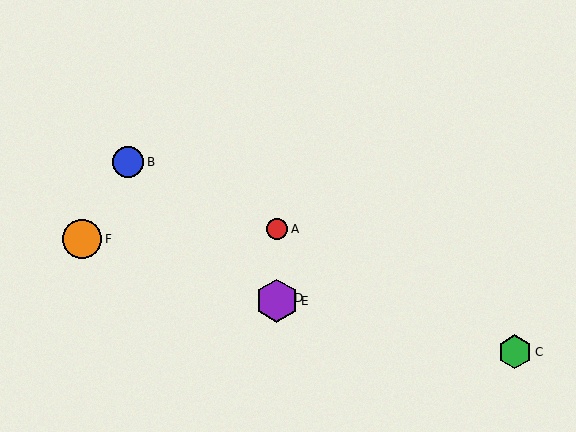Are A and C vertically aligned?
No, A is at x≈277 and C is at x≈515.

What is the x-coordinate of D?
Object D is at x≈277.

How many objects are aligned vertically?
3 objects (A, D, E) are aligned vertically.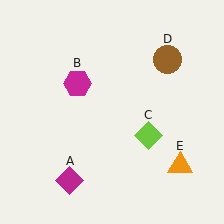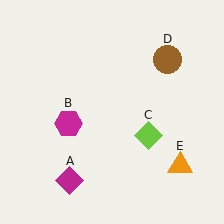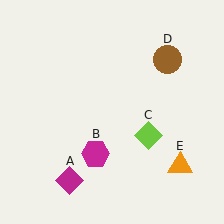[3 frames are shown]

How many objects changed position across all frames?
1 object changed position: magenta hexagon (object B).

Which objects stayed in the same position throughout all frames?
Magenta diamond (object A) and lime diamond (object C) and brown circle (object D) and orange triangle (object E) remained stationary.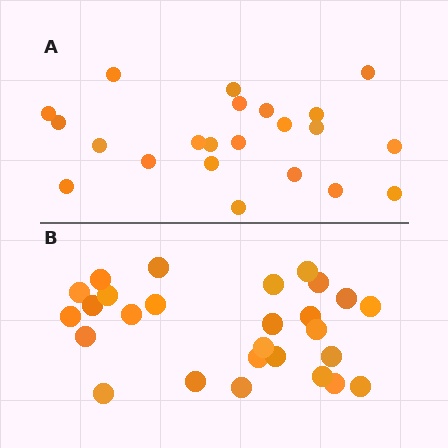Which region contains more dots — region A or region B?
Region B (the bottom region) has more dots.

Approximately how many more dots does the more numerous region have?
Region B has about 5 more dots than region A.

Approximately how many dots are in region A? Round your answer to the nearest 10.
About 20 dots. (The exact count is 22, which rounds to 20.)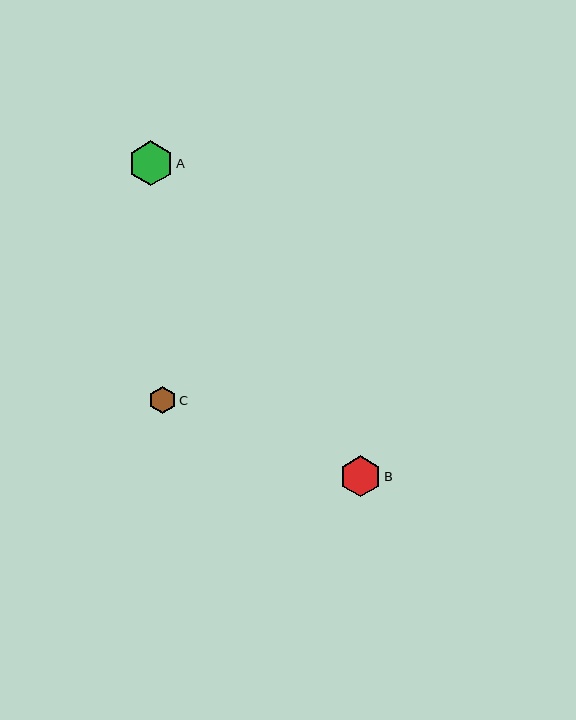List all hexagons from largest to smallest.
From largest to smallest: A, B, C.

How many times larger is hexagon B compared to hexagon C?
Hexagon B is approximately 1.5 times the size of hexagon C.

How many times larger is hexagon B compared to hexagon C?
Hexagon B is approximately 1.5 times the size of hexagon C.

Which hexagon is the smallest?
Hexagon C is the smallest with a size of approximately 27 pixels.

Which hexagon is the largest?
Hexagon A is the largest with a size of approximately 45 pixels.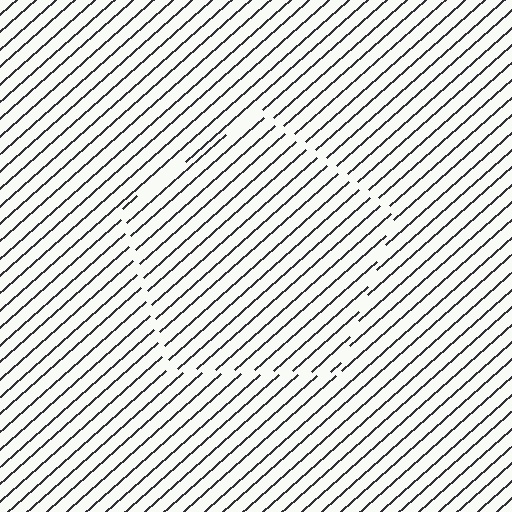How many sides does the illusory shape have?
5 sides — the line-ends trace a pentagon.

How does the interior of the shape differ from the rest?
The interior of the shape contains the same grating, shifted by half a period — the contour is defined by the phase discontinuity where line-ends from the inner and outer gratings abut.